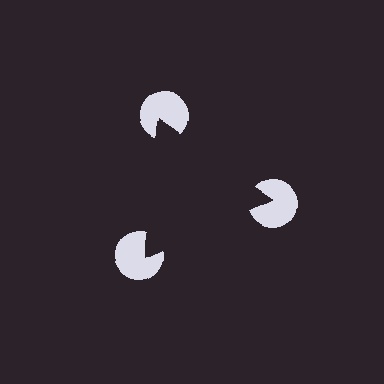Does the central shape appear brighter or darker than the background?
It typically appears slightly darker than the background, even though no actual brightness change is drawn.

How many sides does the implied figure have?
3 sides.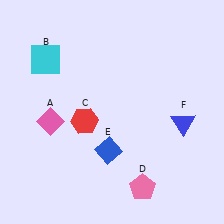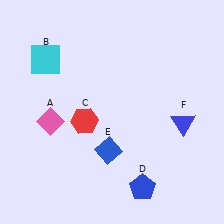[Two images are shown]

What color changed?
The pentagon (D) changed from pink in Image 1 to blue in Image 2.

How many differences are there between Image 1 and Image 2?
There is 1 difference between the two images.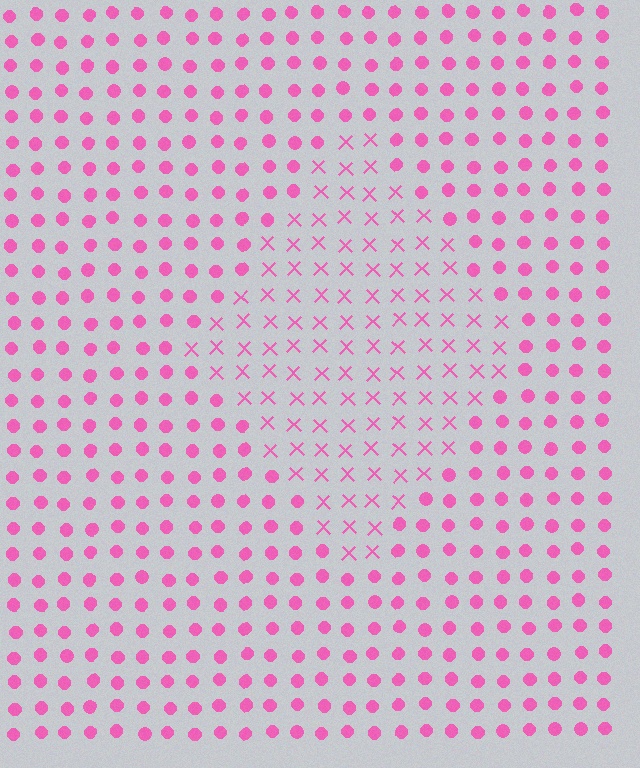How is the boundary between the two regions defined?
The boundary is defined by a change in element shape: X marks inside vs. circles outside. All elements share the same color and spacing.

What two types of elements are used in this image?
The image uses X marks inside the diamond region and circles outside it.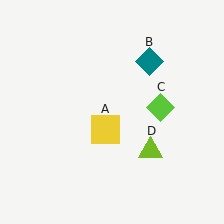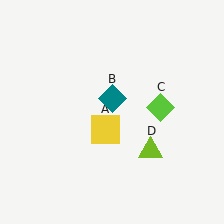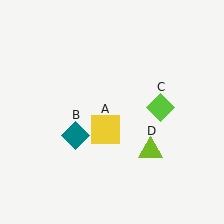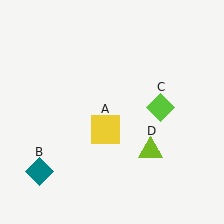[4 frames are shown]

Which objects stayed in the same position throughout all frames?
Yellow square (object A) and lime diamond (object C) and lime triangle (object D) remained stationary.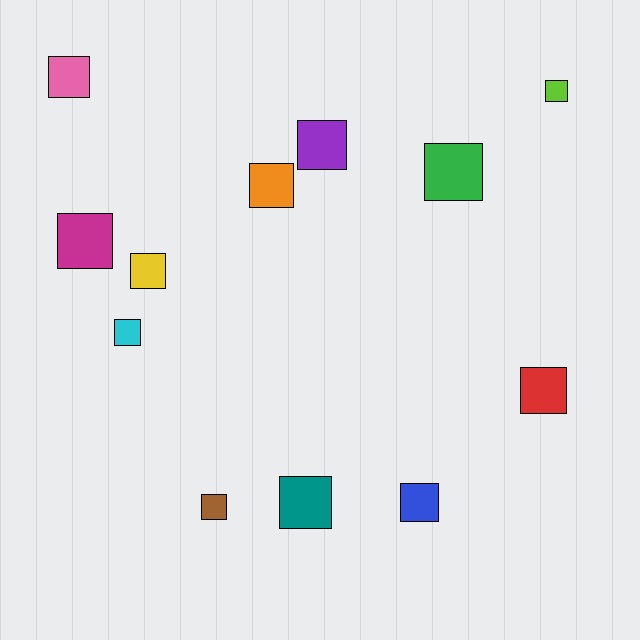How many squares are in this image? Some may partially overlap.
There are 12 squares.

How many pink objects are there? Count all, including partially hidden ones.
There is 1 pink object.